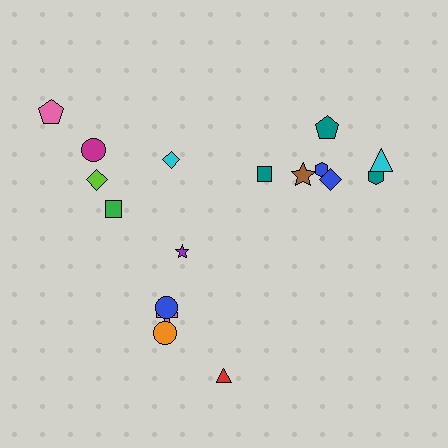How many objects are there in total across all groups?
There are 17 objects.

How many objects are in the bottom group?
There are 5 objects.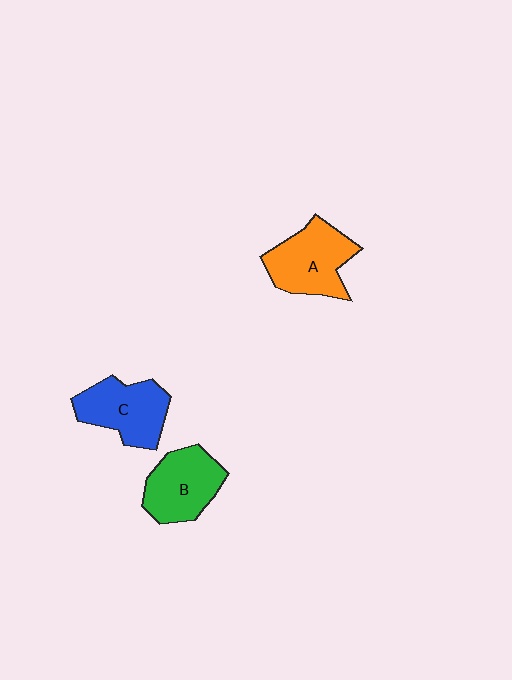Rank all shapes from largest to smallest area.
From largest to smallest: A (orange), C (blue), B (green).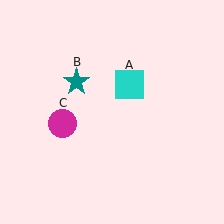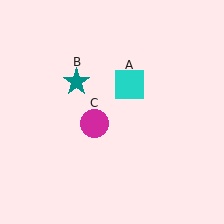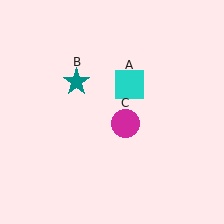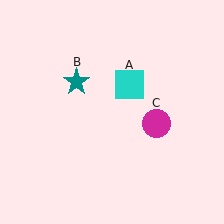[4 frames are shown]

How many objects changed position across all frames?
1 object changed position: magenta circle (object C).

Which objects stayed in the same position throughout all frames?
Cyan square (object A) and teal star (object B) remained stationary.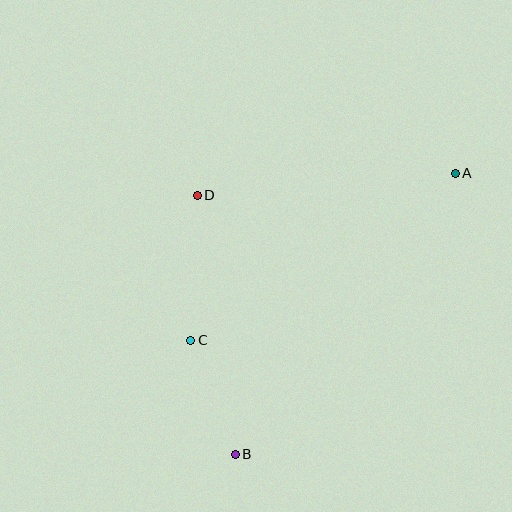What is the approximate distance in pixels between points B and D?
The distance between B and D is approximately 261 pixels.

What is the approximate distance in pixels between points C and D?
The distance between C and D is approximately 145 pixels.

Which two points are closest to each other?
Points B and C are closest to each other.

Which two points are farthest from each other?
Points A and B are farthest from each other.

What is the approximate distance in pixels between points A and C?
The distance between A and C is approximately 312 pixels.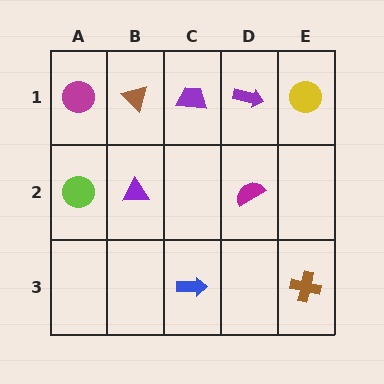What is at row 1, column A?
A magenta circle.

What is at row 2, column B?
A purple triangle.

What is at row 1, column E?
A yellow circle.